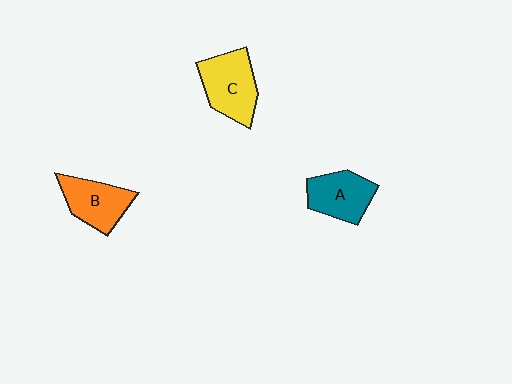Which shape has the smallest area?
Shape A (teal).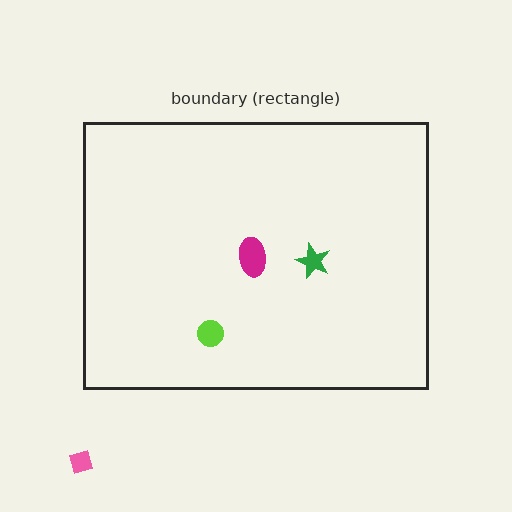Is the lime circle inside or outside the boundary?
Inside.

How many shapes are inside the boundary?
3 inside, 1 outside.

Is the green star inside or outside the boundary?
Inside.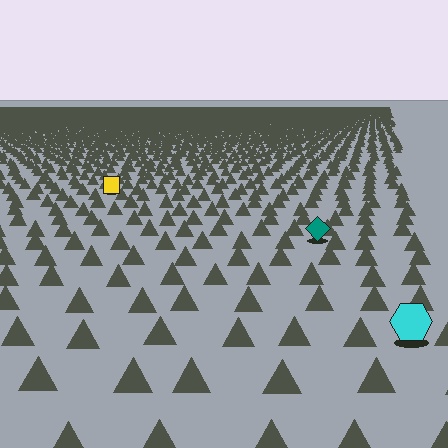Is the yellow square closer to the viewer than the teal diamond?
No. The teal diamond is closer — you can tell from the texture gradient: the ground texture is coarser near it.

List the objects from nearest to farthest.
From nearest to farthest: the cyan hexagon, the teal diamond, the yellow square.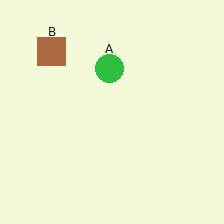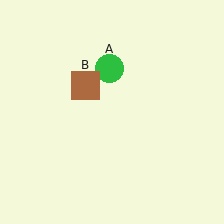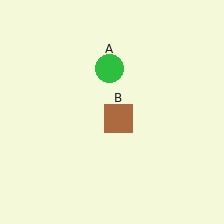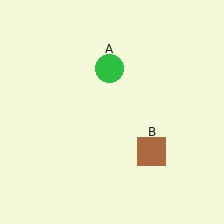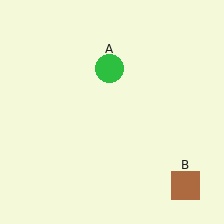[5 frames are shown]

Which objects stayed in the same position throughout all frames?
Green circle (object A) remained stationary.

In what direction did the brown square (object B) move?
The brown square (object B) moved down and to the right.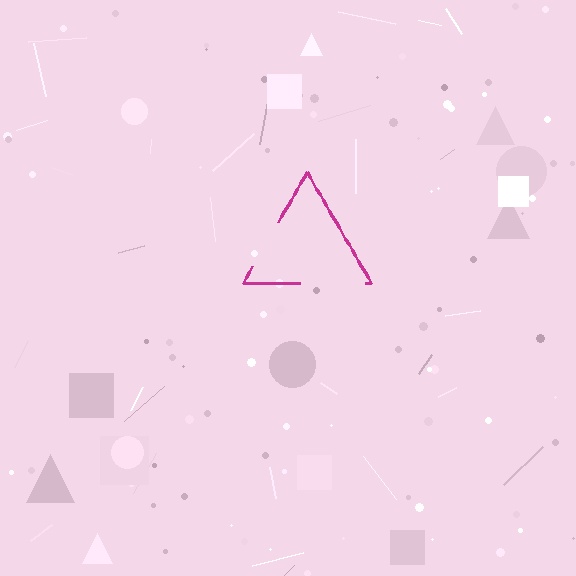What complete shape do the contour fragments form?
The contour fragments form a triangle.